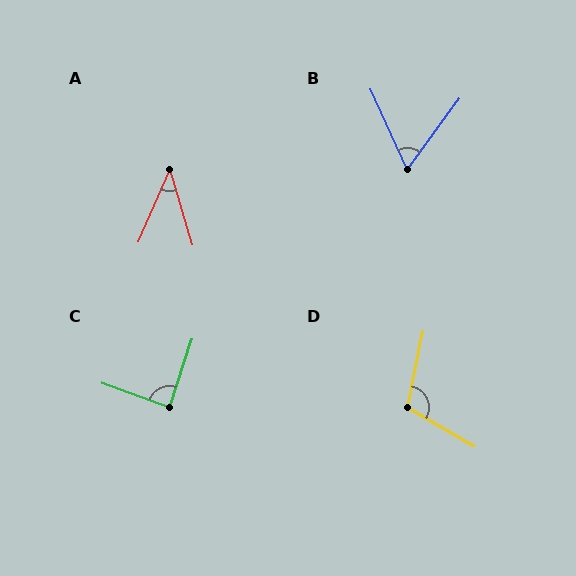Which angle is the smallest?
A, at approximately 40 degrees.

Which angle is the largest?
D, at approximately 109 degrees.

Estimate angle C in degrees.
Approximately 88 degrees.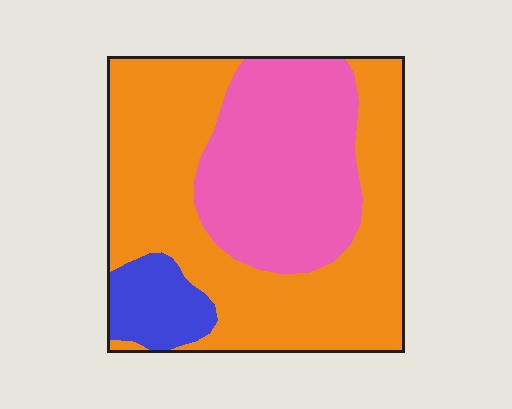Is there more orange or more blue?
Orange.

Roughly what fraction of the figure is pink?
Pink covers 34% of the figure.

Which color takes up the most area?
Orange, at roughly 55%.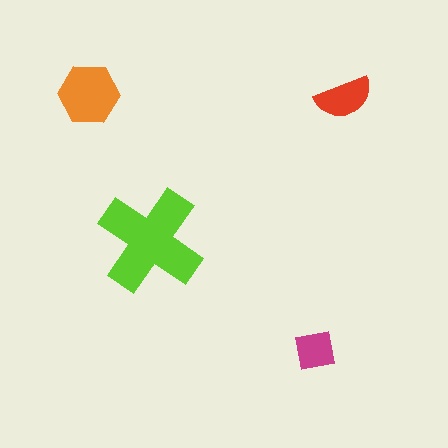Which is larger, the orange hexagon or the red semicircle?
The orange hexagon.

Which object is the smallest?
The magenta square.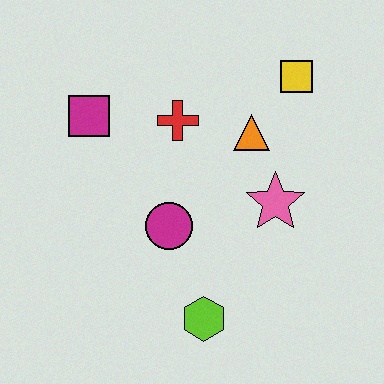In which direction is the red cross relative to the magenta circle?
The red cross is above the magenta circle.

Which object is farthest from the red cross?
The lime hexagon is farthest from the red cross.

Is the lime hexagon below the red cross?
Yes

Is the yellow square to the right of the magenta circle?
Yes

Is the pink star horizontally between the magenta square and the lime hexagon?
No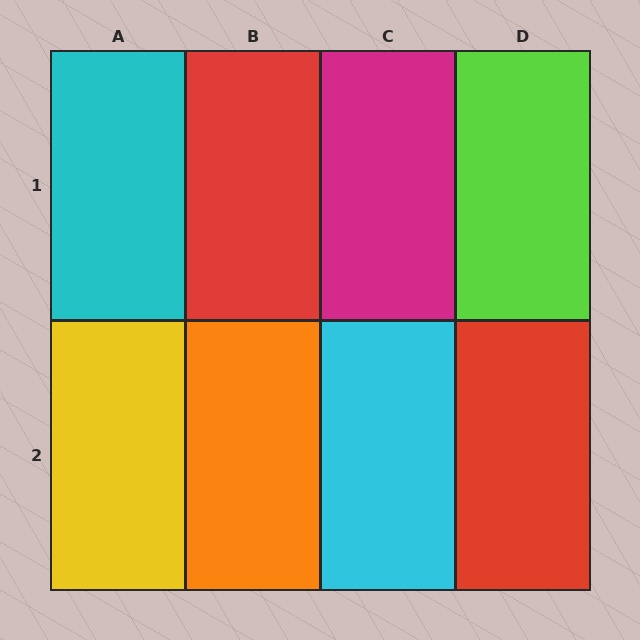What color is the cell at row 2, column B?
Orange.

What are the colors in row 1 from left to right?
Cyan, red, magenta, lime.